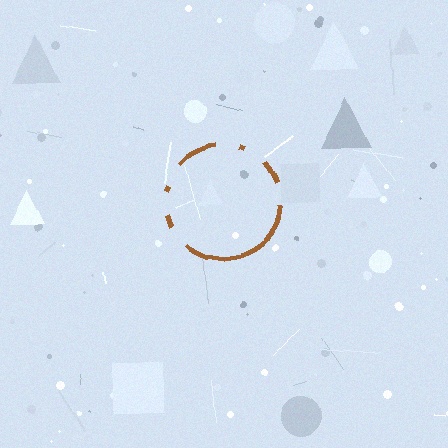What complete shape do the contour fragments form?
The contour fragments form a circle.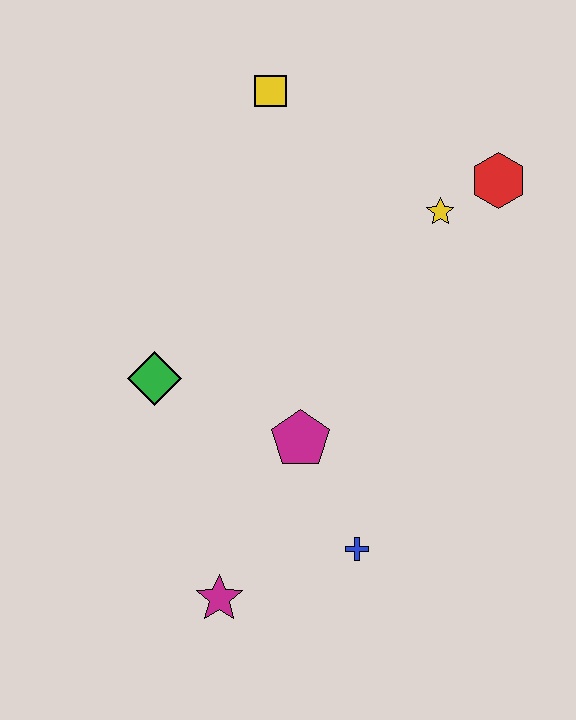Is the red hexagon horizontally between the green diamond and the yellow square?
No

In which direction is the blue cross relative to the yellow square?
The blue cross is below the yellow square.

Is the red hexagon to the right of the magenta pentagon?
Yes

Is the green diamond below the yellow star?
Yes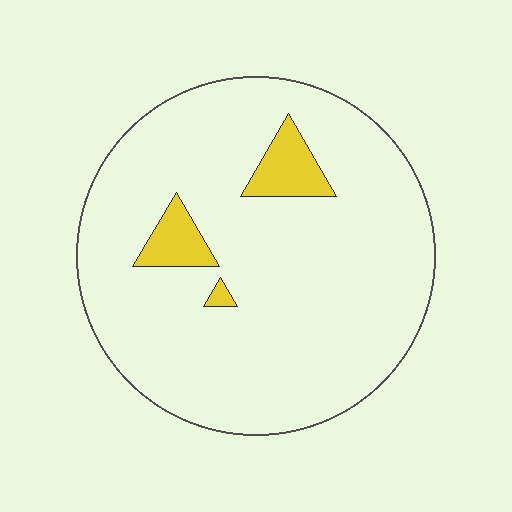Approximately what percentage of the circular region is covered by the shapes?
Approximately 10%.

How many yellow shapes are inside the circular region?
3.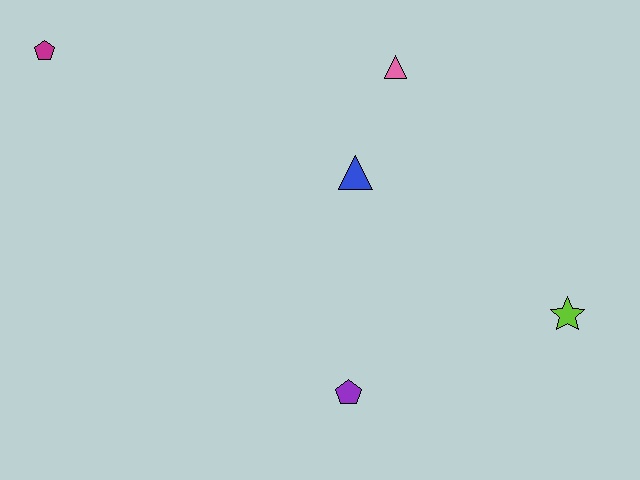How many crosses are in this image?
There are no crosses.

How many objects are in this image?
There are 5 objects.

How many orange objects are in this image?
There are no orange objects.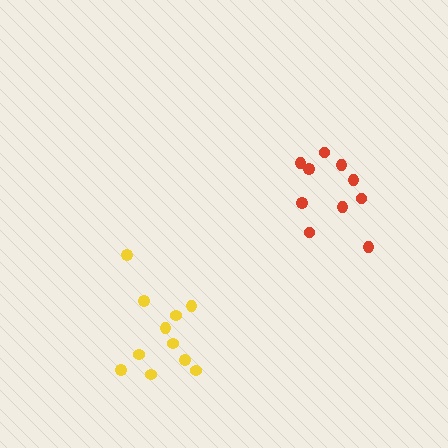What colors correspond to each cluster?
The clusters are colored: yellow, red.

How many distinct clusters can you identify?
There are 2 distinct clusters.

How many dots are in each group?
Group 1: 11 dots, Group 2: 10 dots (21 total).